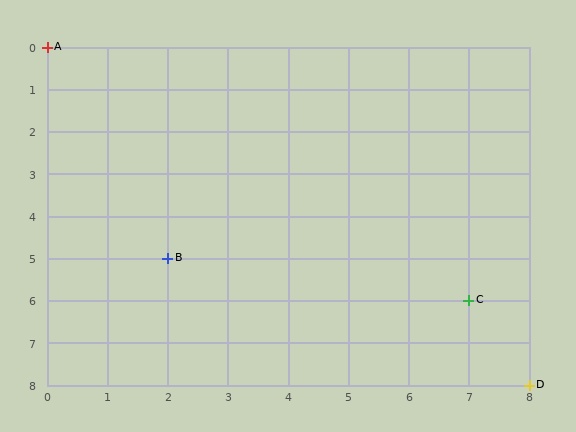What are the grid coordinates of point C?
Point C is at grid coordinates (7, 6).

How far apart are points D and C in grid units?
Points D and C are 1 column and 2 rows apart (about 2.2 grid units diagonally).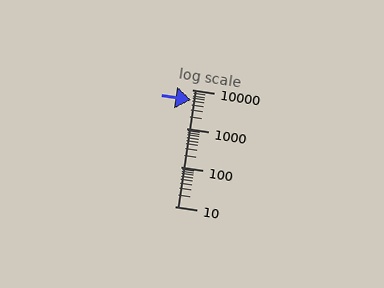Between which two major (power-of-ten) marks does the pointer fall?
The pointer is between 1000 and 10000.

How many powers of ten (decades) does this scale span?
The scale spans 3 decades, from 10 to 10000.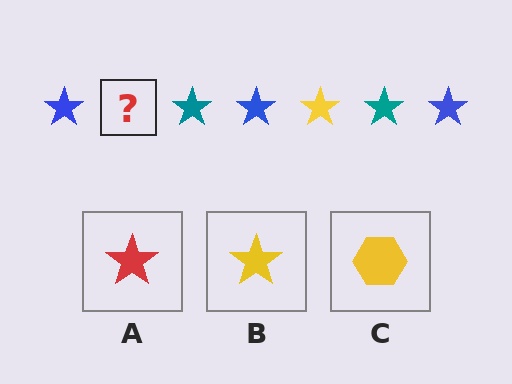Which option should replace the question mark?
Option B.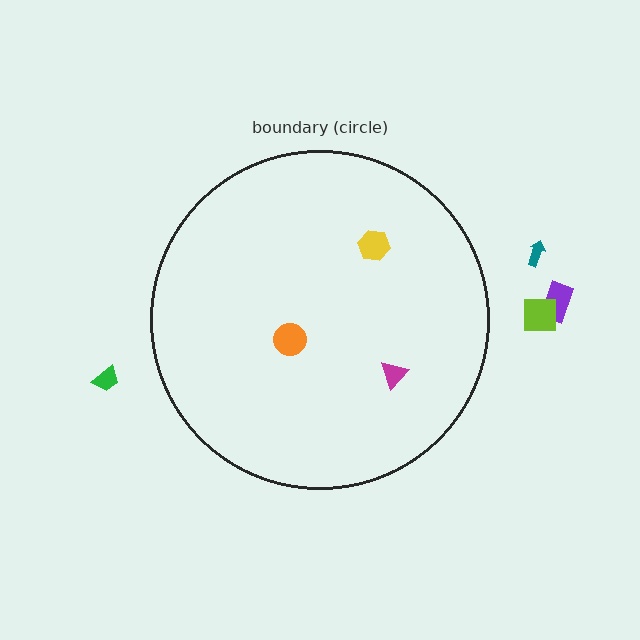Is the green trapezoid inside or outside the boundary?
Outside.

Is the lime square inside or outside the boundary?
Outside.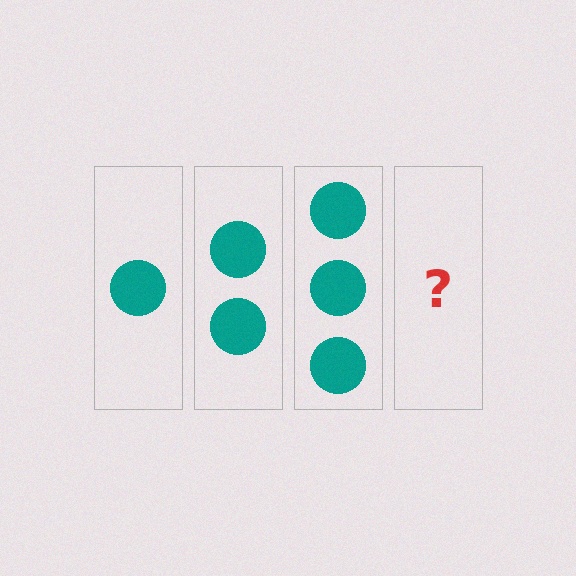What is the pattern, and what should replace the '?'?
The pattern is that each step adds one more circle. The '?' should be 4 circles.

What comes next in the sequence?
The next element should be 4 circles.